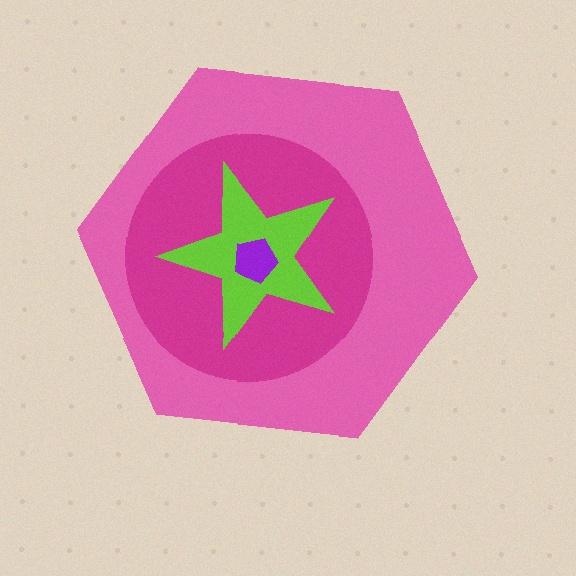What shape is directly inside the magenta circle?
The lime star.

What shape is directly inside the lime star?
The purple pentagon.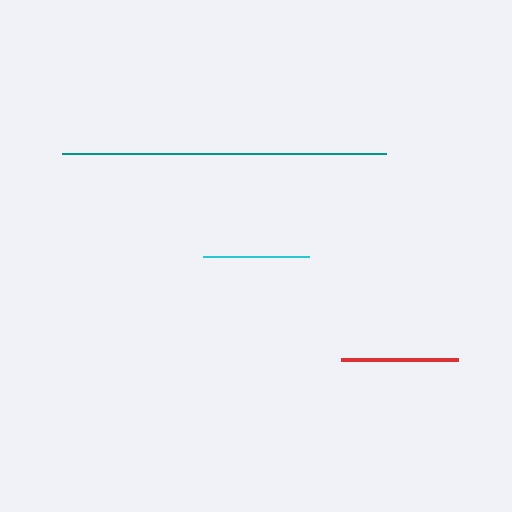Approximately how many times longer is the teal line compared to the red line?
The teal line is approximately 2.8 times the length of the red line.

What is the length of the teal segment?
The teal segment is approximately 325 pixels long.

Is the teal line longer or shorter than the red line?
The teal line is longer than the red line.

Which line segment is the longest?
The teal line is the longest at approximately 325 pixels.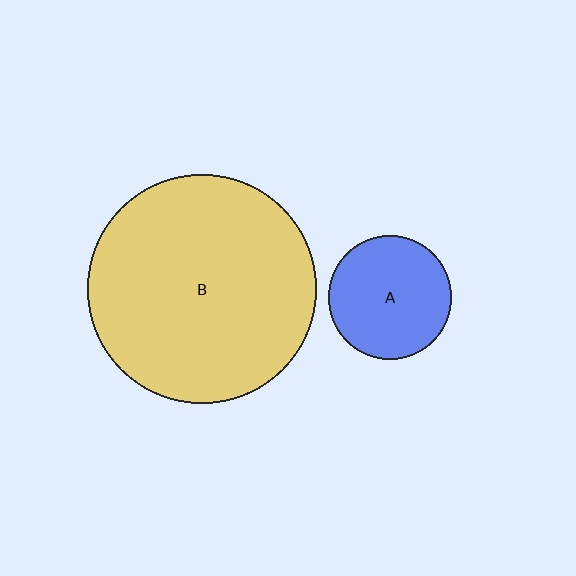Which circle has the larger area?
Circle B (yellow).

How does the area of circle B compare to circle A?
Approximately 3.4 times.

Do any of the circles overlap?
No, none of the circles overlap.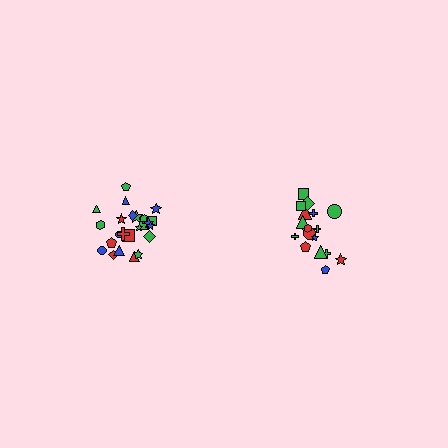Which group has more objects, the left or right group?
The left group.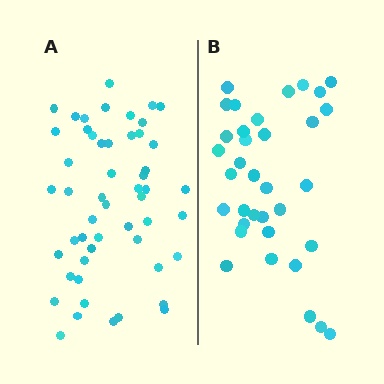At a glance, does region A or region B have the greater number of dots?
Region A (the left region) has more dots.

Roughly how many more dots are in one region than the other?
Region A has approximately 15 more dots than region B.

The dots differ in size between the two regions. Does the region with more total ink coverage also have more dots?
No. Region B has more total ink coverage because its dots are larger, but region A actually contains more individual dots. Total area can be misleading — the number of items is what matters here.